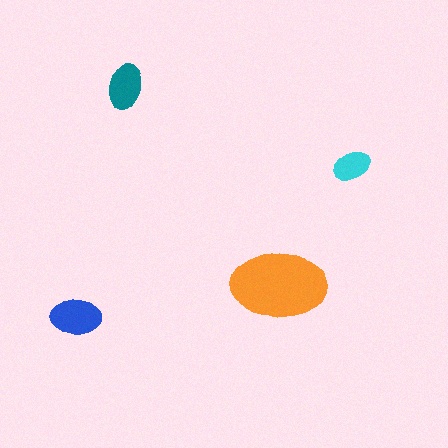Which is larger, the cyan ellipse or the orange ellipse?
The orange one.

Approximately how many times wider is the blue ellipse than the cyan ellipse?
About 1.5 times wider.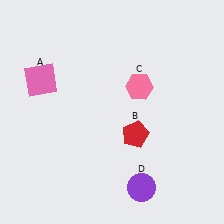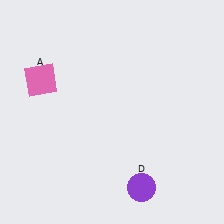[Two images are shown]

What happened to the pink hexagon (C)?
The pink hexagon (C) was removed in Image 2. It was in the top-right area of Image 1.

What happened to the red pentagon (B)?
The red pentagon (B) was removed in Image 2. It was in the bottom-right area of Image 1.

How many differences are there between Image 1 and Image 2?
There are 2 differences between the two images.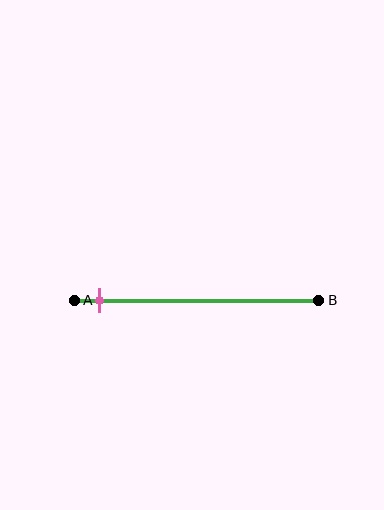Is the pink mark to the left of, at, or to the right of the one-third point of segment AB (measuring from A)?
The pink mark is to the left of the one-third point of segment AB.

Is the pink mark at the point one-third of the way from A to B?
No, the mark is at about 10% from A, not at the 33% one-third point.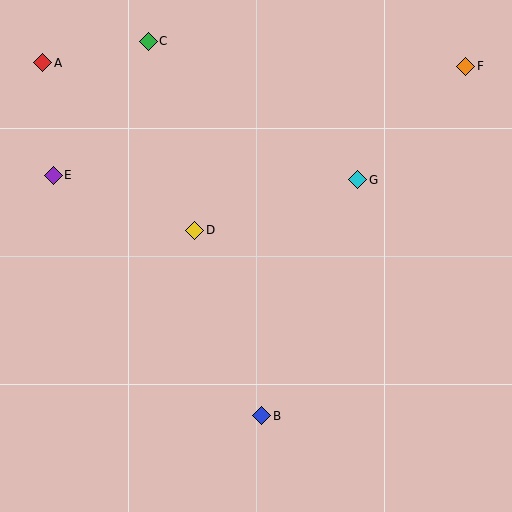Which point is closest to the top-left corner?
Point A is closest to the top-left corner.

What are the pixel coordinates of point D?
Point D is at (195, 230).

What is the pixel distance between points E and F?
The distance between E and F is 427 pixels.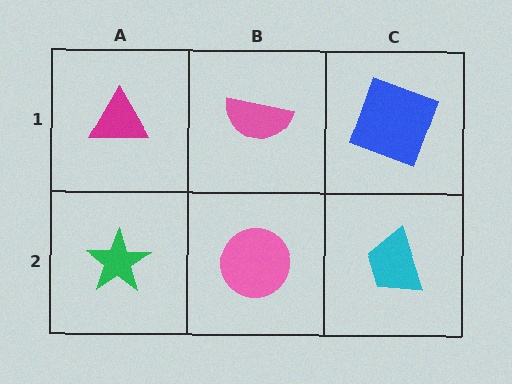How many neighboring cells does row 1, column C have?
2.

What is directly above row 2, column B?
A pink semicircle.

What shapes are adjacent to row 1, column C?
A cyan trapezoid (row 2, column C), a pink semicircle (row 1, column B).